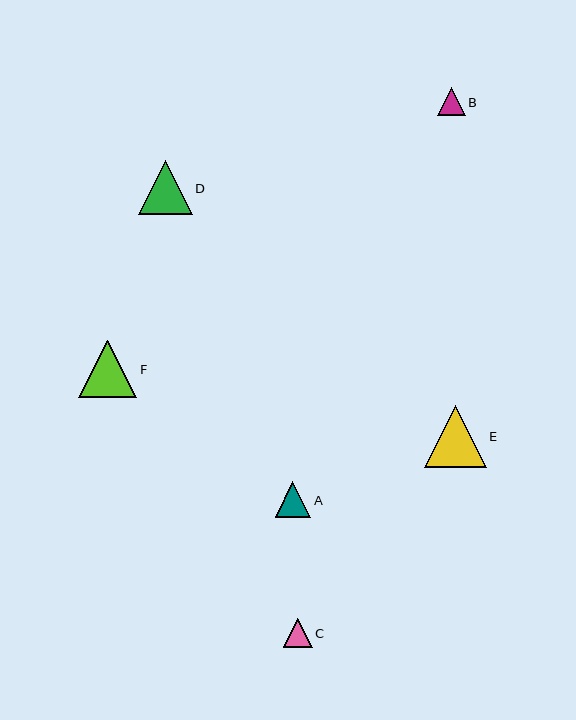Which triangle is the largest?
Triangle E is the largest with a size of approximately 62 pixels.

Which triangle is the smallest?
Triangle B is the smallest with a size of approximately 28 pixels.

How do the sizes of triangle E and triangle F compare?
Triangle E and triangle F are approximately the same size.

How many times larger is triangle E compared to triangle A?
Triangle E is approximately 1.8 times the size of triangle A.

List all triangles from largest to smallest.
From largest to smallest: E, F, D, A, C, B.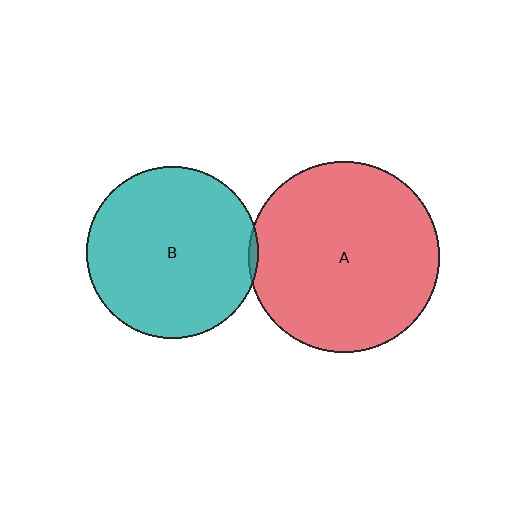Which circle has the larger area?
Circle A (red).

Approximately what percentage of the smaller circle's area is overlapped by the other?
Approximately 5%.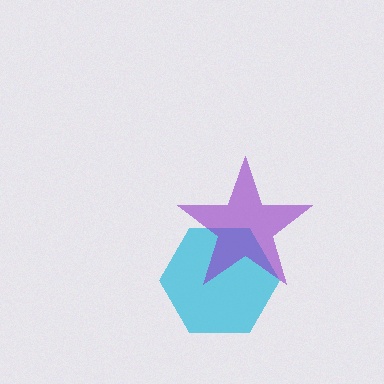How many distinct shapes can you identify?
There are 2 distinct shapes: a cyan hexagon, a purple star.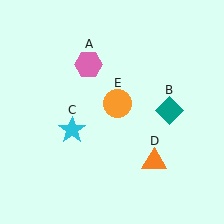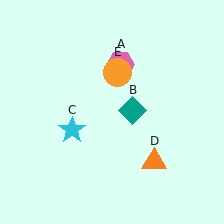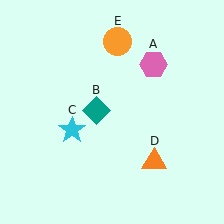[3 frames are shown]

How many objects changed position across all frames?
3 objects changed position: pink hexagon (object A), teal diamond (object B), orange circle (object E).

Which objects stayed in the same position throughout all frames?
Cyan star (object C) and orange triangle (object D) remained stationary.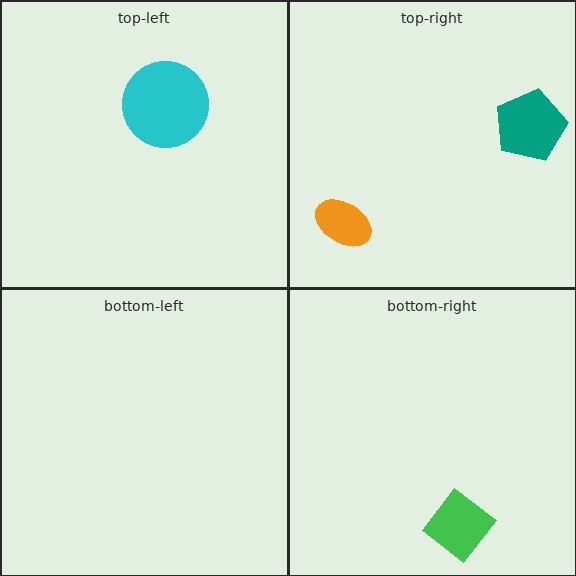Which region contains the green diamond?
The bottom-right region.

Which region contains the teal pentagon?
The top-right region.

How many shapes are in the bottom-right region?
1.